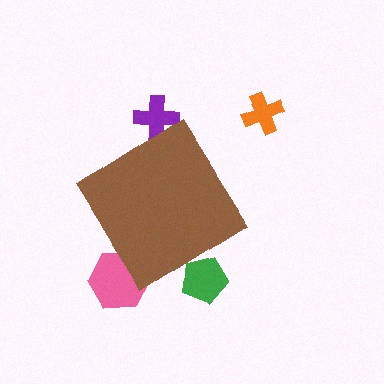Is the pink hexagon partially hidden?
Yes, the pink hexagon is partially hidden behind the brown diamond.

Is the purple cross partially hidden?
Yes, the purple cross is partially hidden behind the brown diamond.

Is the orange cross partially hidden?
No, the orange cross is fully visible.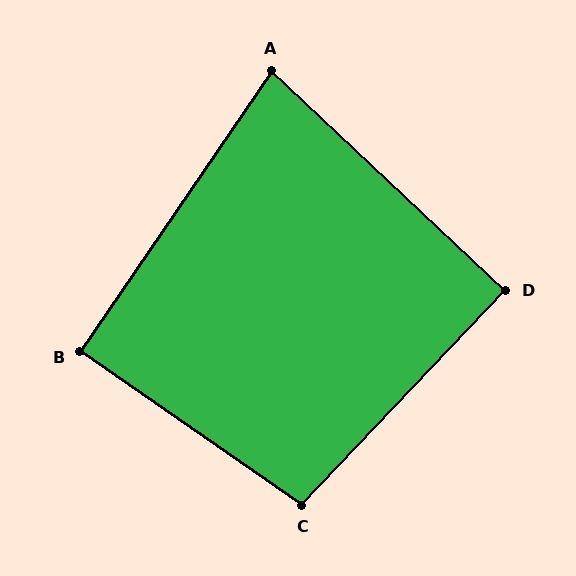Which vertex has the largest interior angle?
C, at approximately 99 degrees.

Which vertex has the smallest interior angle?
A, at approximately 81 degrees.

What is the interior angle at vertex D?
Approximately 90 degrees (approximately right).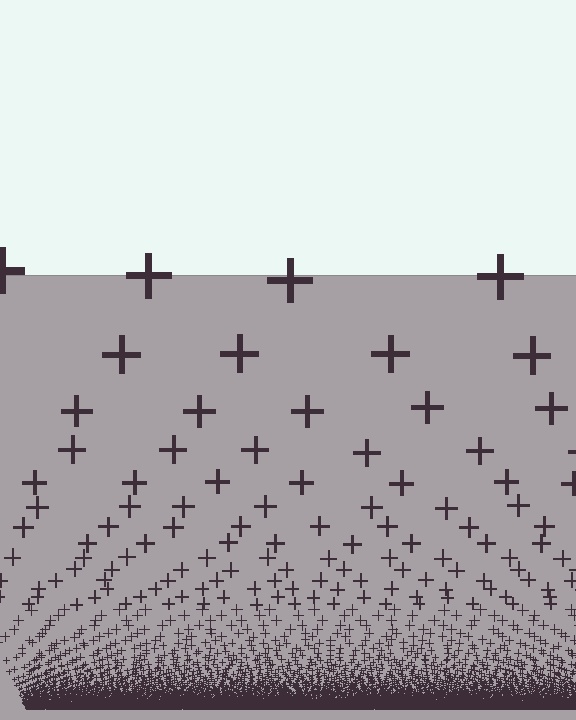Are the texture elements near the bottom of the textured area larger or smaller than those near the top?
Smaller. The gradient is inverted — elements near the bottom are smaller and denser.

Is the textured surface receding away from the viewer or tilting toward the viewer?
The surface appears to tilt toward the viewer. Texture elements get larger and sparser toward the top.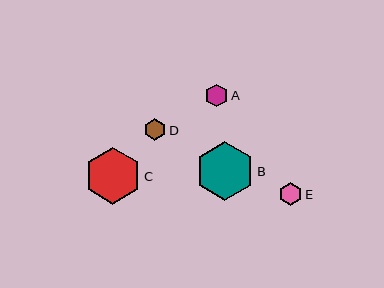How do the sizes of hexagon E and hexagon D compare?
Hexagon E and hexagon D are approximately the same size.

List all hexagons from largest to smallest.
From largest to smallest: B, C, E, A, D.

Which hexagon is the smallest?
Hexagon D is the smallest with a size of approximately 22 pixels.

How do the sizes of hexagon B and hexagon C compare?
Hexagon B and hexagon C are approximately the same size.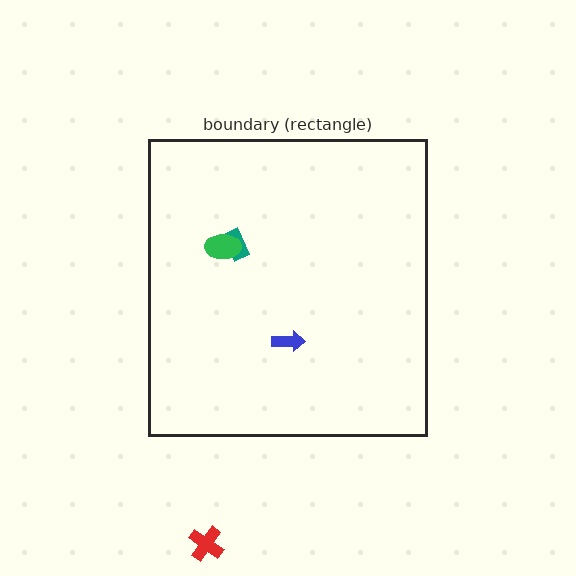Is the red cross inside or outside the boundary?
Outside.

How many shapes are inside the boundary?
3 inside, 1 outside.